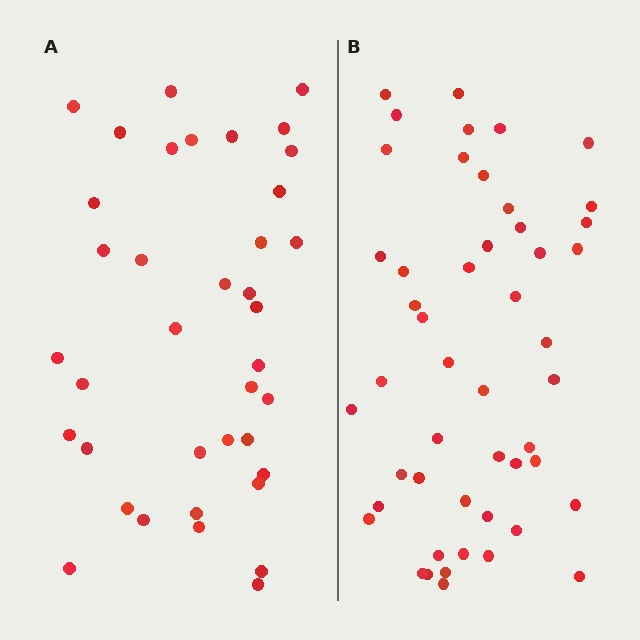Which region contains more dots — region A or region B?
Region B (the right region) has more dots.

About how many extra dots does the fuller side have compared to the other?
Region B has roughly 12 or so more dots than region A.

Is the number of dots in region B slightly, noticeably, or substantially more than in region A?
Region B has noticeably more, but not dramatically so. The ratio is roughly 1.3 to 1.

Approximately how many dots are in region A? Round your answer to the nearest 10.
About 40 dots. (The exact count is 38, which rounds to 40.)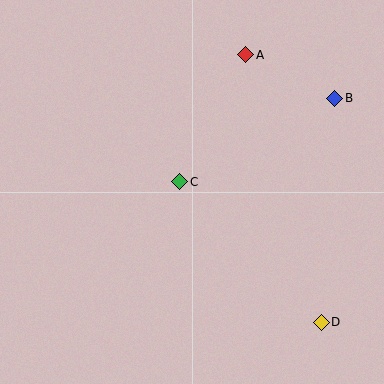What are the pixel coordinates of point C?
Point C is at (180, 182).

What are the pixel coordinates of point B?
Point B is at (335, 98).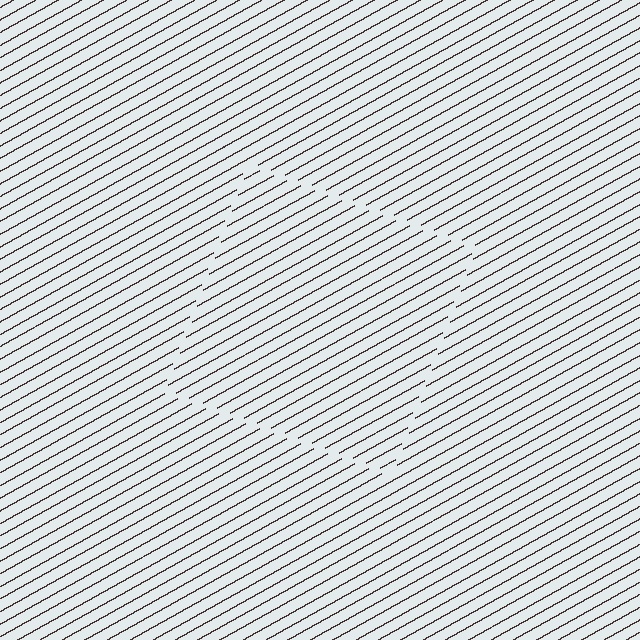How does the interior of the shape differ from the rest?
The interior of the shape contains the same grating, shifted by half a period — the contour is defined by the phase discontinuity where line-ends from the inner and outer gratings abut.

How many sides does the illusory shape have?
4 sides — the line-ends trace a square.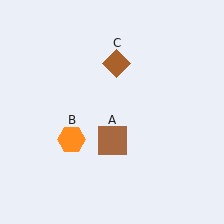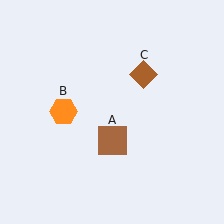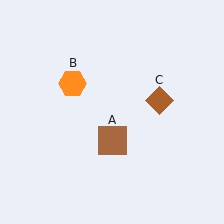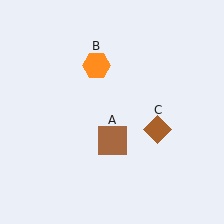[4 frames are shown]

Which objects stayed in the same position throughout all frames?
Brown square (object A) remained stationary.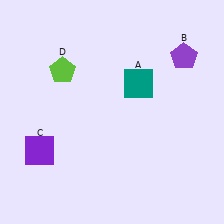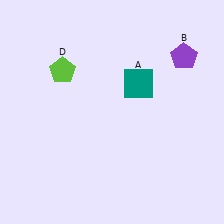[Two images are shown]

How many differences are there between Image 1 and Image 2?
There is 1 difference between the two images.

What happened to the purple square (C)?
The purple square (C) was removed in Image 2. It was in the bottom-left area of Image 1.